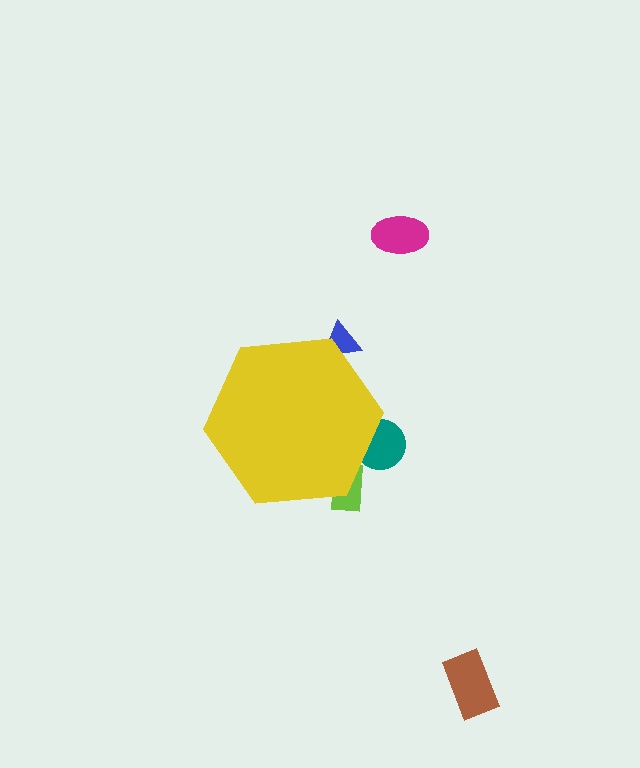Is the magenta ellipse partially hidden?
No, the magenta ellipse is fully visible.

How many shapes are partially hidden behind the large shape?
3 shapes are partially hidden.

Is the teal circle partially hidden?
Yes, the teal circle is partially hidden behind the yellow hexagon.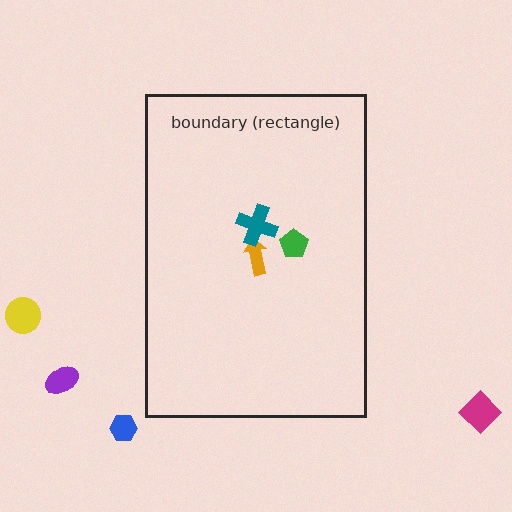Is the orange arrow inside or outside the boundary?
Inside.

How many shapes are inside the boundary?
3 inside, 4 outside.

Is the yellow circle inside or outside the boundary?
Outside.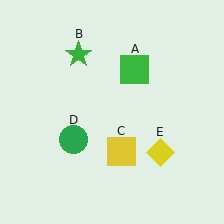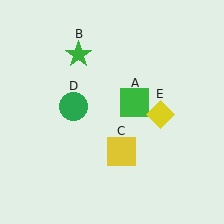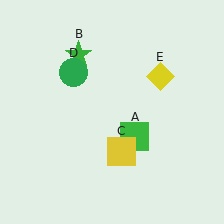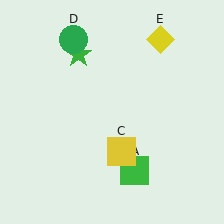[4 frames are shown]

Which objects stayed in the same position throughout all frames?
Green star (object B) and yellow square (object C) remained stationary.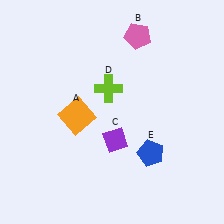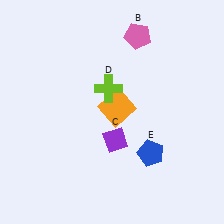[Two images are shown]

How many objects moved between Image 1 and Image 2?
1 object moved between the two images.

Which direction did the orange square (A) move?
The orange square (A) moved right.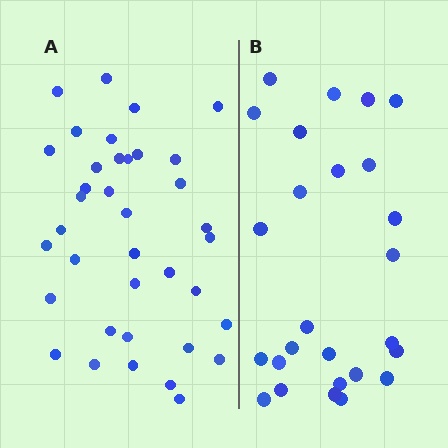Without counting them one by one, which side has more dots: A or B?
Region A (the left region) has more dots.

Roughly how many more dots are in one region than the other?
Region A has roughly 12 or so more dots than region B.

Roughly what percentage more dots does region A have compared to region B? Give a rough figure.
About 40% more.